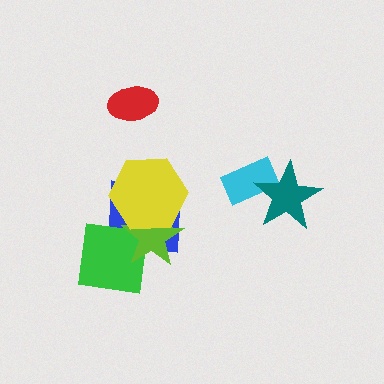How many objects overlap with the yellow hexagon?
2 objects overlap with the yellow hexagon.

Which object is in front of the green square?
The lime star is in front of the green square.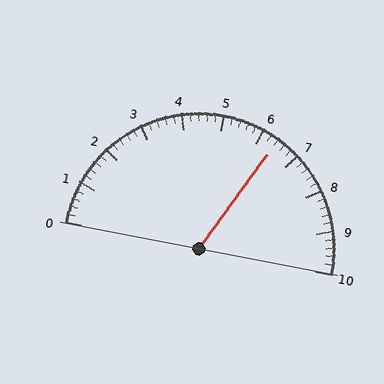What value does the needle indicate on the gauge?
The needle indicates approximately 6.4.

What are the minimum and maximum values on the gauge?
The gauge ranges from 0 to 10.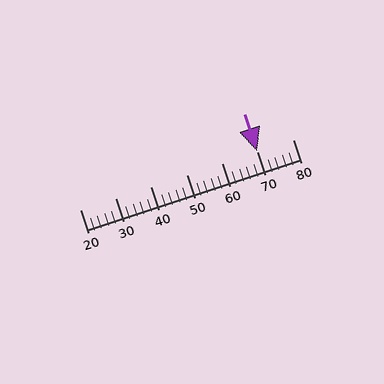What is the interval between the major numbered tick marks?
The major tick marks are spaced 10 units apart.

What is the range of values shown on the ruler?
The ruler shows values from 20 to 80.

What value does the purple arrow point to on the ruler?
The purple arrow points to approximately 70.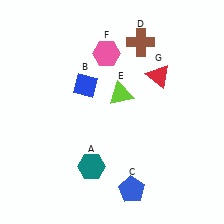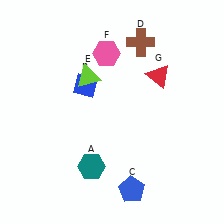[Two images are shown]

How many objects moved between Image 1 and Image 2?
1 object moved between the two images.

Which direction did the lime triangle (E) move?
The lime triangle (E) moved left.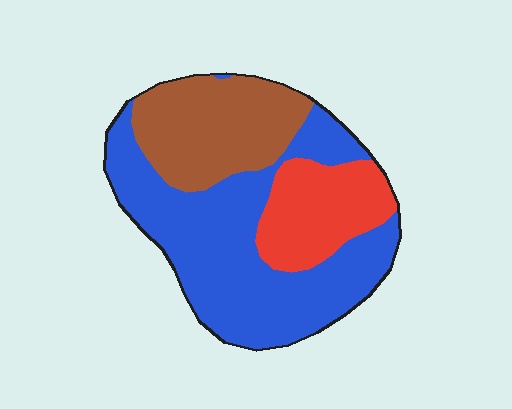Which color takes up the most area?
Blue, at roughly 55%.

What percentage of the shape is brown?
Brown covers 27% of the shape.